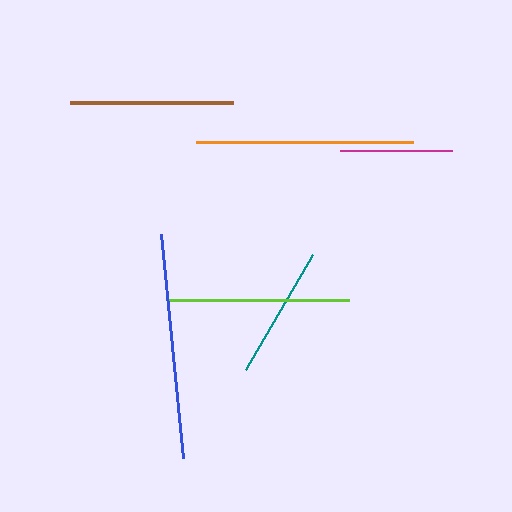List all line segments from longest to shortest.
From longest to shortest: blue, orange, lime, brown, teal, magenta.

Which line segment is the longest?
The blue line is the longest at approximately 225 pixels.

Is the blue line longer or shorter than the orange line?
The blue line is longer than the orange line.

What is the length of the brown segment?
The brown segment is approximately 163 pixels long.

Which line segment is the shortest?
The magenta line is the shortest at approximately 113 pixels.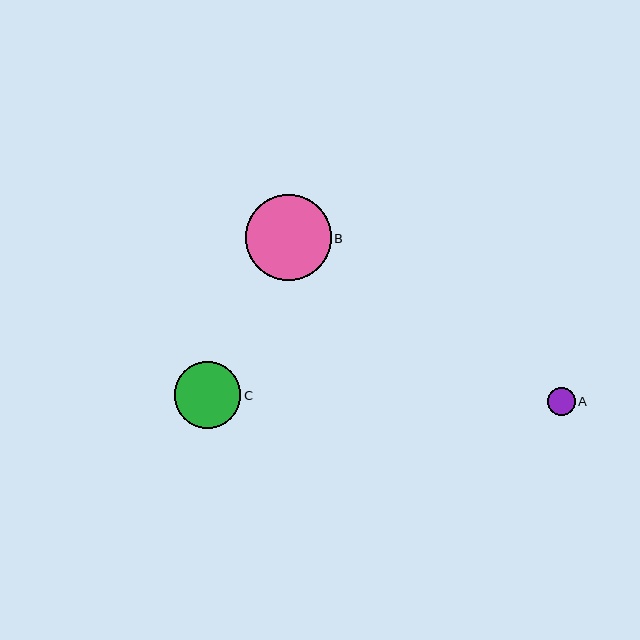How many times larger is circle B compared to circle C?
Circle B is approximately 1.3 times the size of circle C.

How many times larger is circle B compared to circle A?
Circle B is approximately 3.0 times the size of circle A.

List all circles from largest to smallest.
From largest to smallest: B, C, A.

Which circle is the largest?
Circle B is the largest with a size of approximately 86 pixels.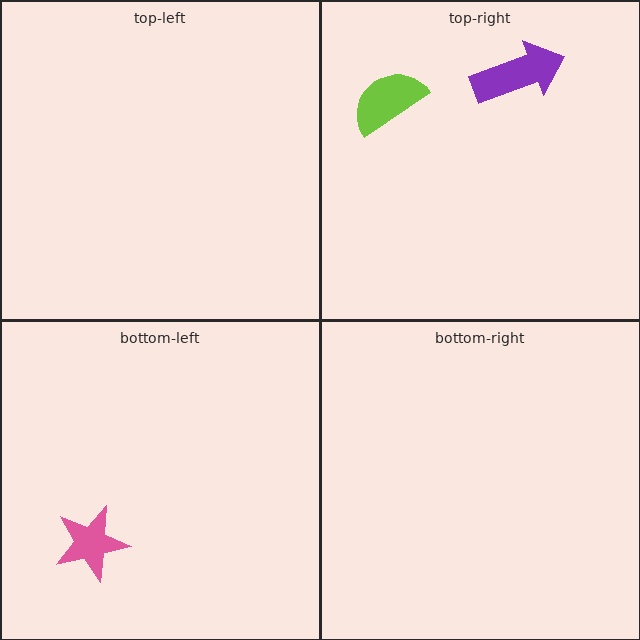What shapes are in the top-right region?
The purple arrow, the lime semicircle.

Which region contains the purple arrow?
The top-right region.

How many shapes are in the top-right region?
2.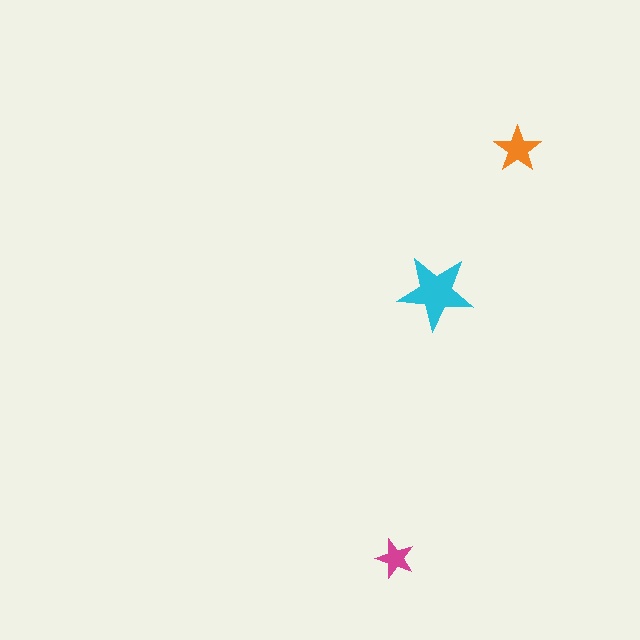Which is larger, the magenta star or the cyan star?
The cyan one.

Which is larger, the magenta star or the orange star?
The orange one.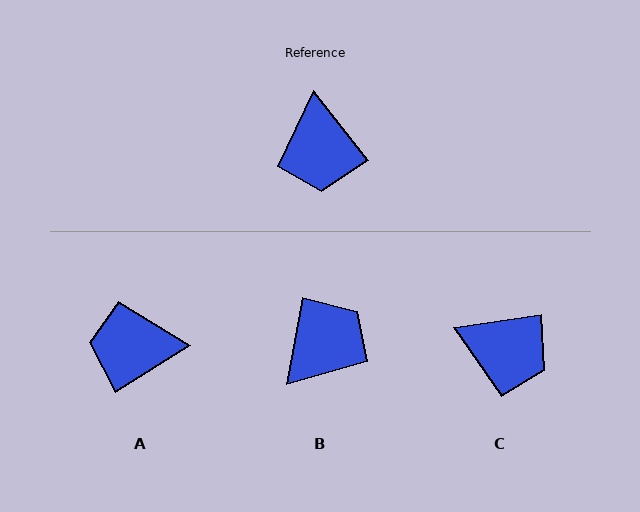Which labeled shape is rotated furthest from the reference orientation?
B, about 132 degrees away.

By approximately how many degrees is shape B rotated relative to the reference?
Approximately 132 degrees counter-clockwise.